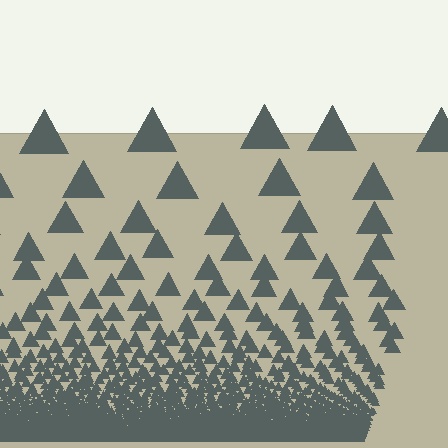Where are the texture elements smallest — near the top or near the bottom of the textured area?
Near the bottom.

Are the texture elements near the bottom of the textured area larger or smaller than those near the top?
Smaller. The gradient is inverted — elements near the bottom are smaller and denser.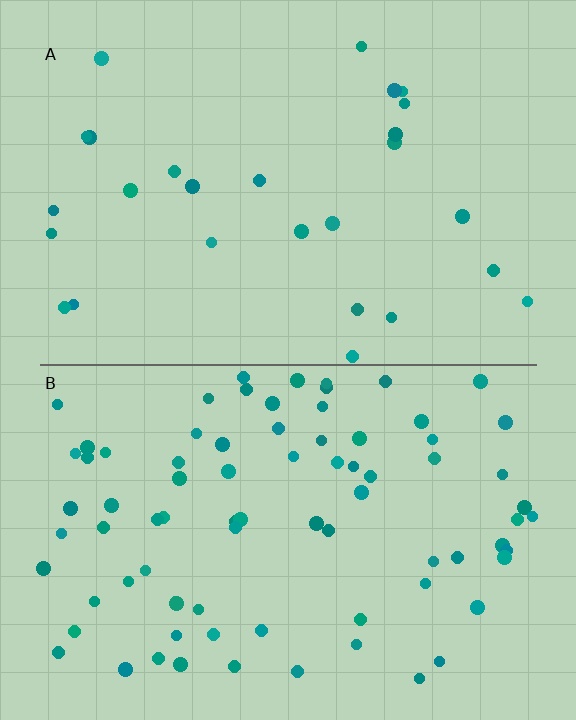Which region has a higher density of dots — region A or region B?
B (the bottom).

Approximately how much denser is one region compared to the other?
Approximately 3.0× — region B over region A.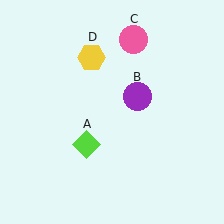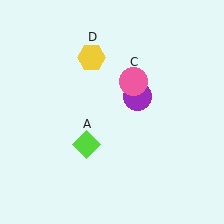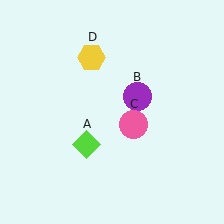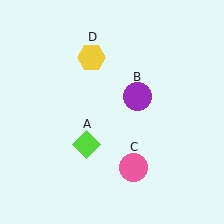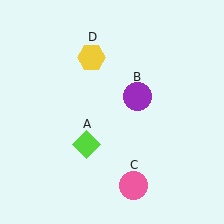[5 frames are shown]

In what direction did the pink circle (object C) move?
The pink circle (object C) moved down.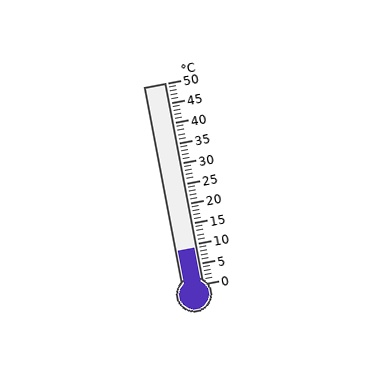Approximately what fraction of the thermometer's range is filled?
The thermometer is filled to approximately 20% of its range.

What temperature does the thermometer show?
The thermometer shows approximately 9°C.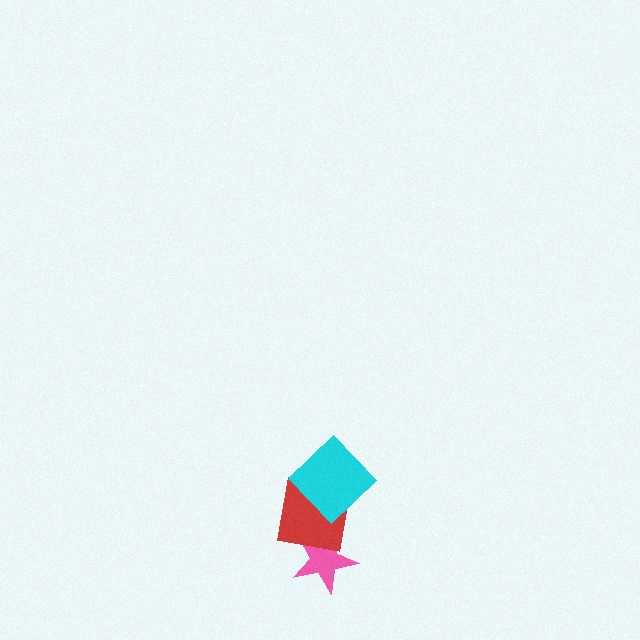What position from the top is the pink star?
The pink star is 3rd from the top.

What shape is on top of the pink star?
The red square is on top of the pink star.